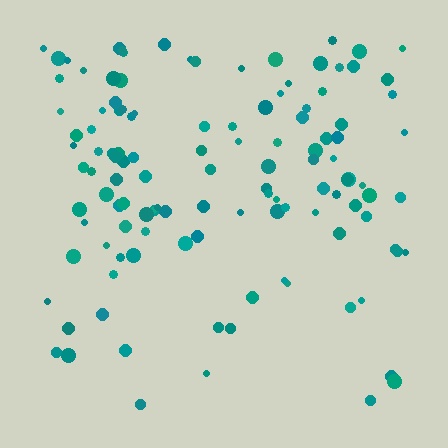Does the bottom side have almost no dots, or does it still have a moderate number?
Still a moderate number, just noticeably fewer than the top.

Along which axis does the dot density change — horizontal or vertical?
Vertical.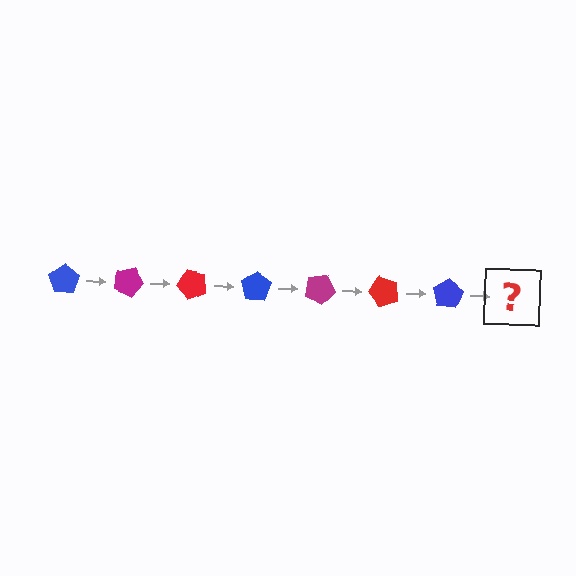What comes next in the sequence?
The next element should be a magenta pentagon, rotated 175 degrees from the start.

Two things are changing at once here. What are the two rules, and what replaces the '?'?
The two rules are that it rotates 25 degrees each step and the color cycles through blue, magenta, and red. The '?' should be a magenta pentagon, rotated 175 degrees from the start.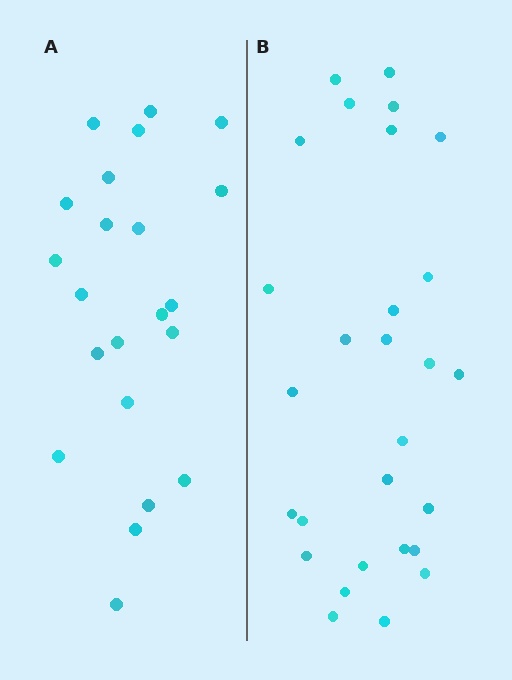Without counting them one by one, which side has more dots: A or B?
Region B (the right region) has more dots.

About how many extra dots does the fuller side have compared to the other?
Region B has about 6 more dots than region A.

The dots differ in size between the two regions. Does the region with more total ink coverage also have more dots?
No. Region A has more total ink coverage because its dots are larger, but region B actually contains more individual dots. Total area can be misleading — the number of items is what matters here.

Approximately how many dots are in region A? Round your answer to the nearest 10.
About 20 dots. (The exact count is 22, which rounds to 20.)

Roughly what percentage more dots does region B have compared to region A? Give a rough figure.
About 25% more.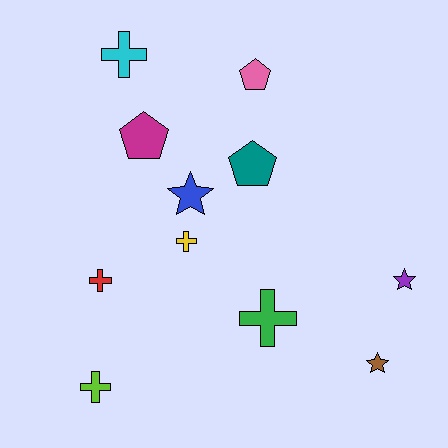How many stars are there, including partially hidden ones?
There are 3 stars.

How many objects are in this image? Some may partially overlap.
There are 11 objects.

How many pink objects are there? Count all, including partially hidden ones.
There is 1 pink object.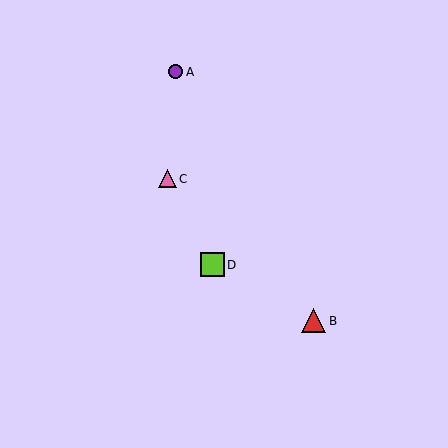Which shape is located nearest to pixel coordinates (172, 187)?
The pink triangle (labeled C) at (167, 179) is nearest to that location.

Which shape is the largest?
The red triangle (labeled B) is the largest.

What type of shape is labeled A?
Shape A is a purple circle.